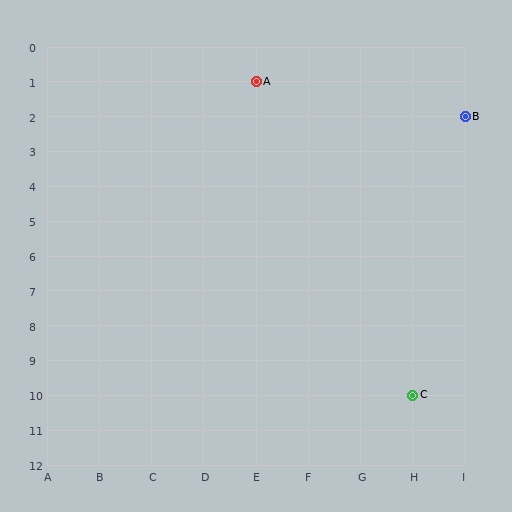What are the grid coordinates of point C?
Point C is at grid coordinates (H, 10).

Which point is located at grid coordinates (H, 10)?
Point C is at (H, 10).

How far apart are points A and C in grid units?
Points A and C are 3 columns and 9 rows apart (about 9.5 grid units diagonally).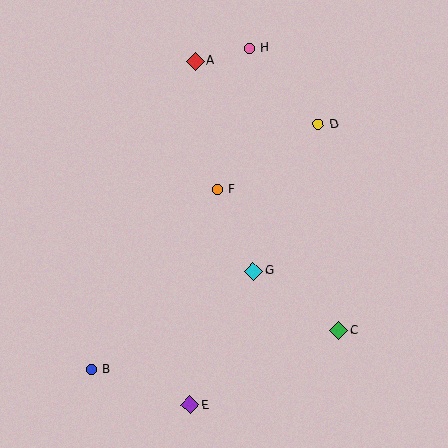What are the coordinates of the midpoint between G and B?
The midpoint between G and B is at (172, 320).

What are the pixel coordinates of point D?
Point D is at (318, 124).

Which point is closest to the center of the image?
Point F at (217, 190) is closest to the center.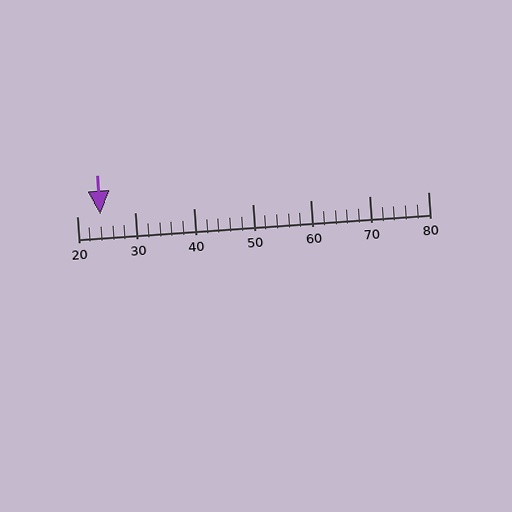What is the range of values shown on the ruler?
The ruler shows values from 20 to 80.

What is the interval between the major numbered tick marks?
The major tick marks are spaced 10 units apart.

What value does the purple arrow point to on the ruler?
The purple arrow points to approximately 24.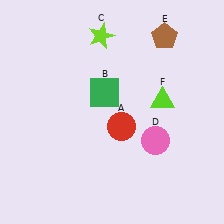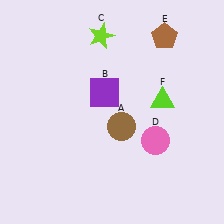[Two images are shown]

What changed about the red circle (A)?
In Image 1, A is red. In Image 2, it changed to brown.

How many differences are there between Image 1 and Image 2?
There are 2 differences between the two images.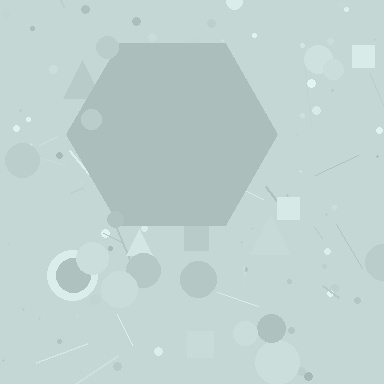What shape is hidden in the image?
A hexagon is hidden in the image.